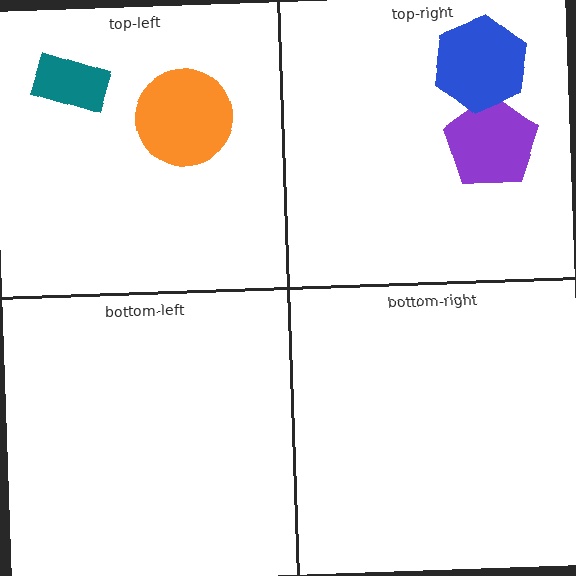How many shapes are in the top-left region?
2.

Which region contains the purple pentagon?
The top-right region.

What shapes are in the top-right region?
The purple pentagon, the blue hexagon.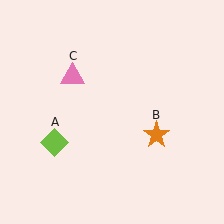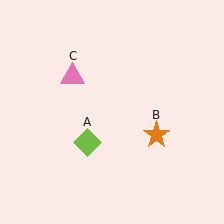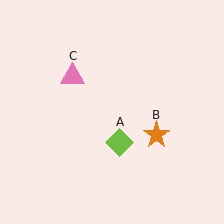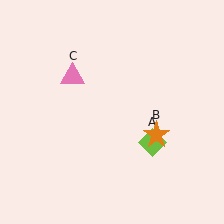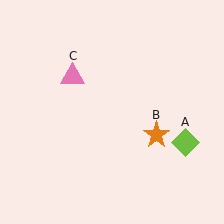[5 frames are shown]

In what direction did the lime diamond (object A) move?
The lime diamond (object A) moved right.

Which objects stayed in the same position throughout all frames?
Orange star (object B) and pink triangle (object C) remained stationary.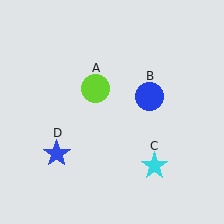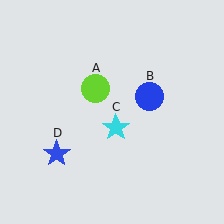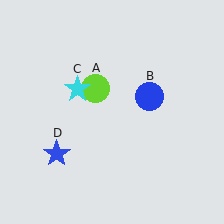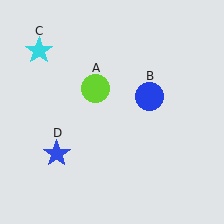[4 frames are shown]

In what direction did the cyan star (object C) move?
The cyan star (object C) moved up and to the left.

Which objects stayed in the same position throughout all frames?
Lime circle (object A) and blue circle (object B) and blue star (object D) remained stationary.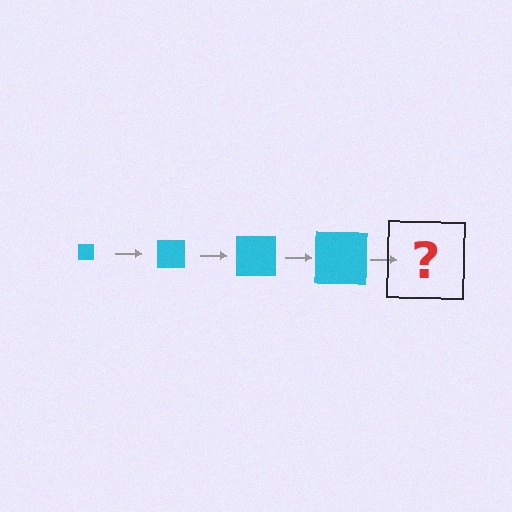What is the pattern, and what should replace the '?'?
The pattern is that the square gets progressively larger each step. The '?' should be a cyan square, larger than the previous one.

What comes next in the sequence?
The next element should be a cyan square, larger than the previous one.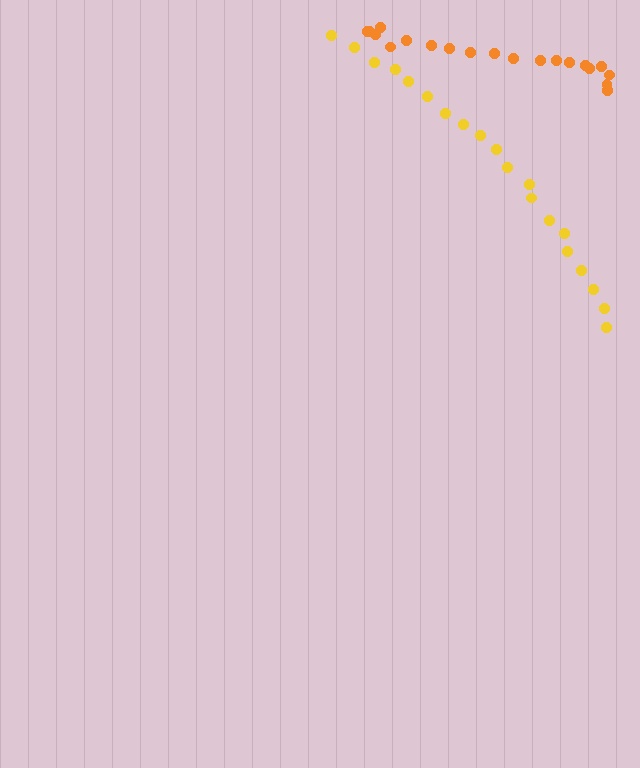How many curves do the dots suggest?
There are 2 distinct paths.